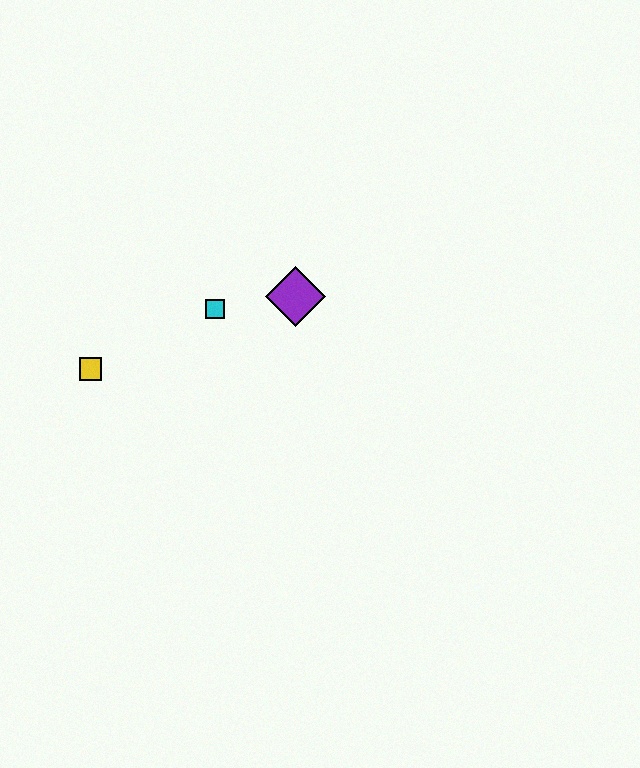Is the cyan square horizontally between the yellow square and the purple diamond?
Yes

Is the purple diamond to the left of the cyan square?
No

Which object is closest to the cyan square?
The purple diamond is closest to the cyan square.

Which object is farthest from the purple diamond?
The yellow square is farthest from the purple diamond.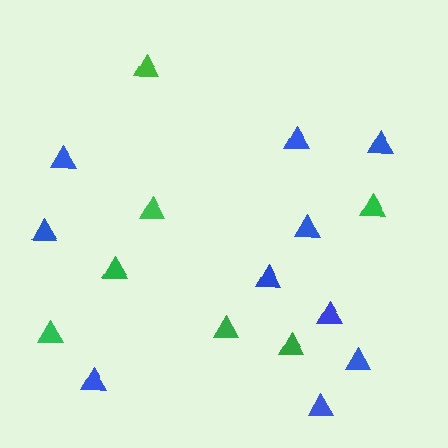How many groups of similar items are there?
There are 2 groups: one group of green triangles (7) and one group of blue triangles (10).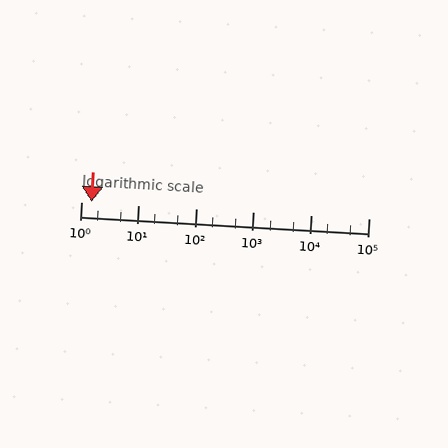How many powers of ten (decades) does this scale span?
The scale spans 5 decades, from 1 to 100000.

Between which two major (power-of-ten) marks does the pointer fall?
The pointer is between 1 and 10.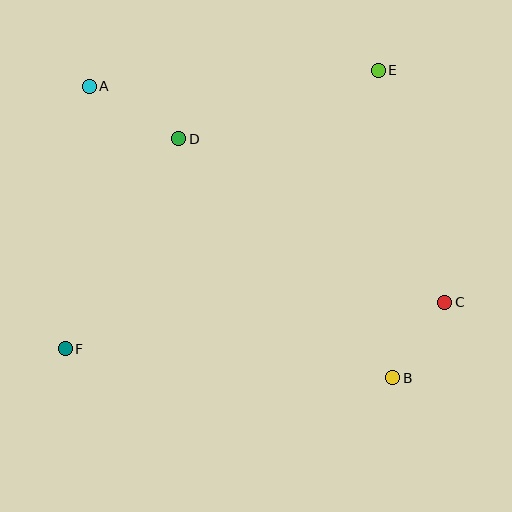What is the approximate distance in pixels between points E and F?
The distance between E and F is approximately 419 pixels.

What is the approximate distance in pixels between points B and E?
The distance between B and E is approximately 307 pixels.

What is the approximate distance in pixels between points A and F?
The distance between A and F is approximately 264 pixels.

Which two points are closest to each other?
Points B and C are closest to each other.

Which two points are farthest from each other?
Points A and B are farthest from each other.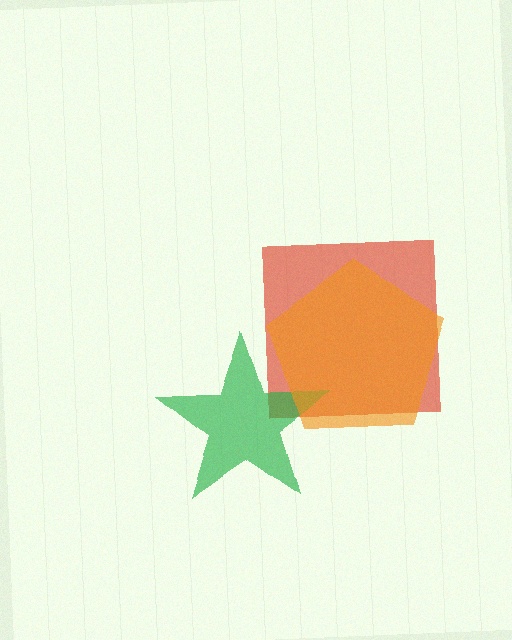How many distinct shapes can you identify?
There are 3 distinct shapes: a red square, a green star, an orange pentagon.